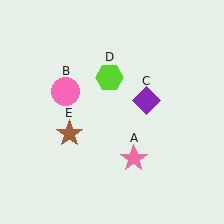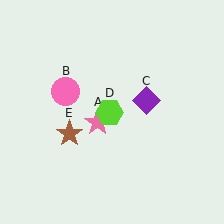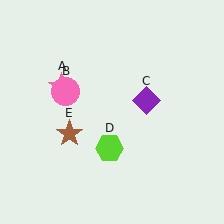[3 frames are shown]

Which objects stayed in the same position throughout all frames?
Pink circle (object B) and purple diamond (object C) and brown star (object E) remained stationary.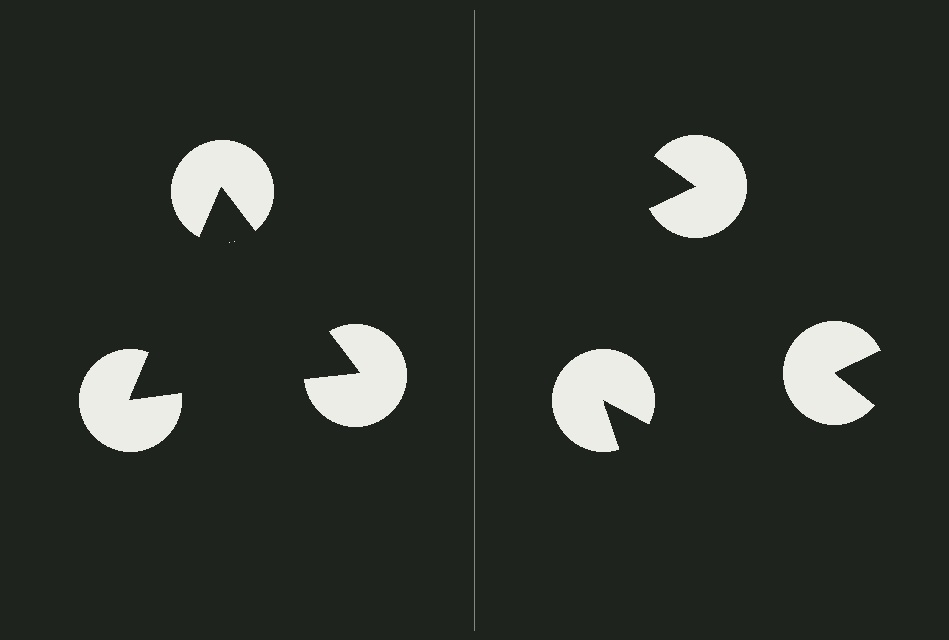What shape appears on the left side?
An illusory triangle.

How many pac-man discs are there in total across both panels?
6 — 3 on each side.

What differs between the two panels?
The pac-man discs are positioned identically on both sides; only the wedge orientations differ. On the left they align to a triangle; on the right they are misaligned.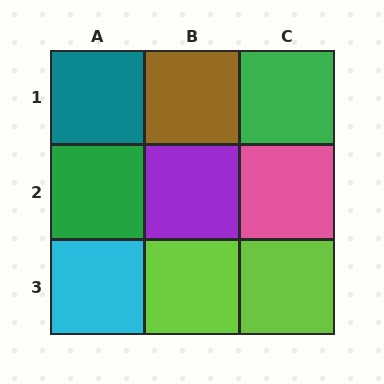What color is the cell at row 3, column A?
Cyan.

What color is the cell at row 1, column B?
Brown.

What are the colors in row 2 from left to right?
Green, purple, pink.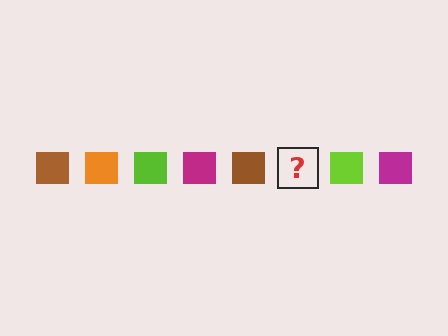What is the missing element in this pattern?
The missing element is an orange square.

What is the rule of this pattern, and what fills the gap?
The rule is that the pattern cycles through brown, orange, lime, magenta squares. The gap should be filled with an orange square.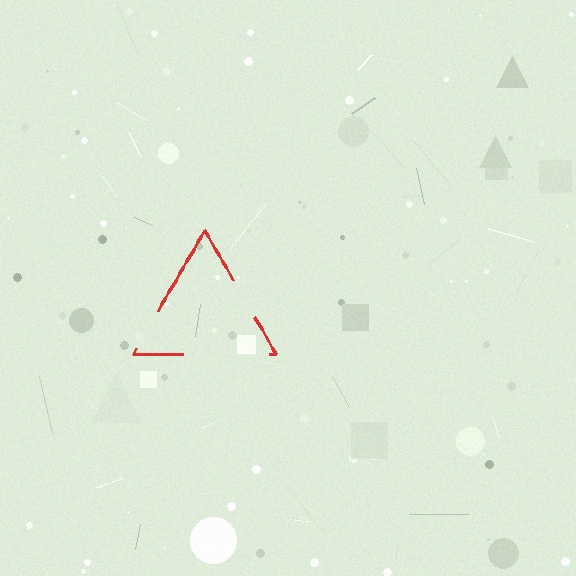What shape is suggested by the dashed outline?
The dashed outline suggests a triangle.